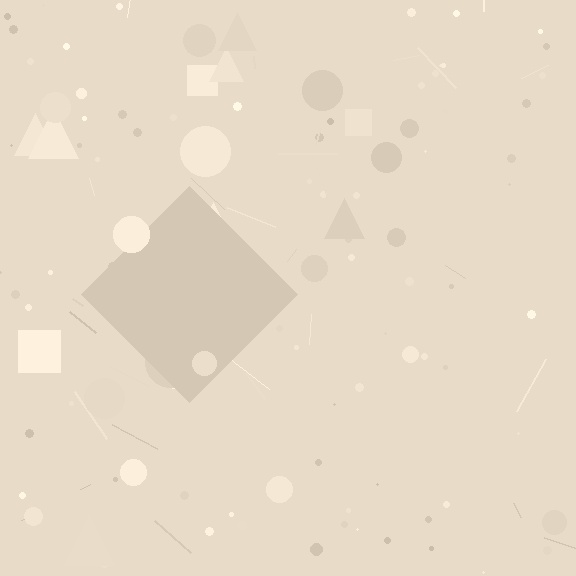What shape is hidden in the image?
A diamond is hidden in the image.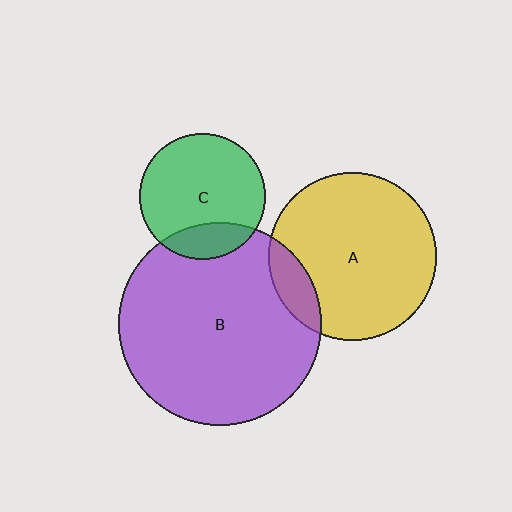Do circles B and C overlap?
Yes.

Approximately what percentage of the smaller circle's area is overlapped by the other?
Approximately 20%.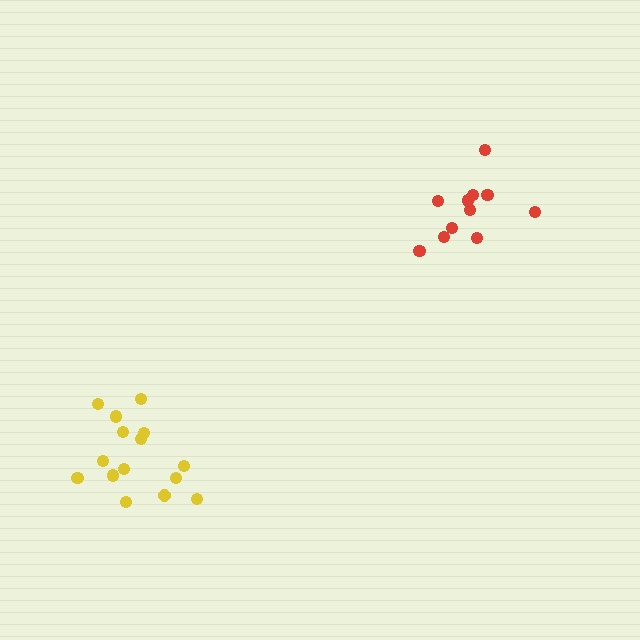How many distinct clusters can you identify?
There are 2 distinct clusters.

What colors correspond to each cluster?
The clusters are colored: red, yellow.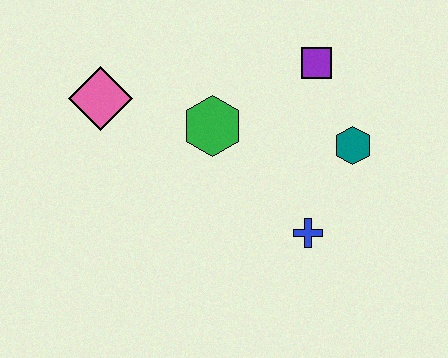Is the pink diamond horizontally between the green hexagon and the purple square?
No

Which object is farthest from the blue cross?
The pink diamond is farthest from the blue cross.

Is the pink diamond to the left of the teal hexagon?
Yes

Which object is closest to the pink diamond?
The green hexagon is closest to the pink diamond.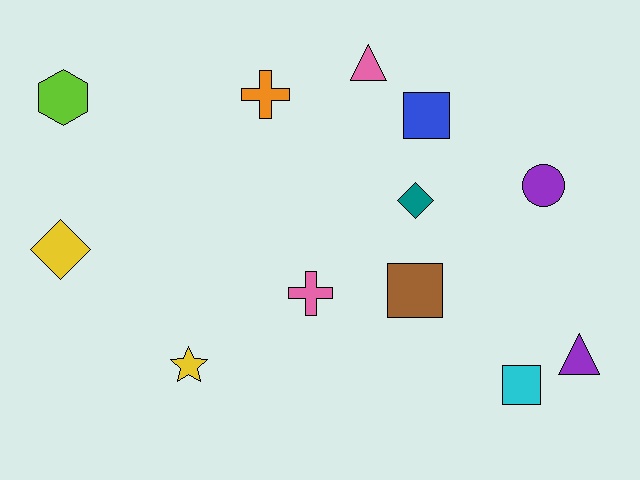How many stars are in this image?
There is 1 star.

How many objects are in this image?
There are 12 objects.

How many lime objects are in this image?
There is 1 lime object.